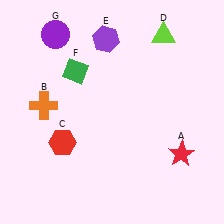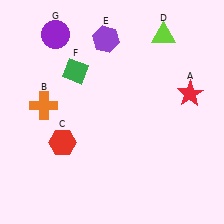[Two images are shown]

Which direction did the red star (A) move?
The red star (A) moved up.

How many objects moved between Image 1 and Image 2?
1 object moved between the two images.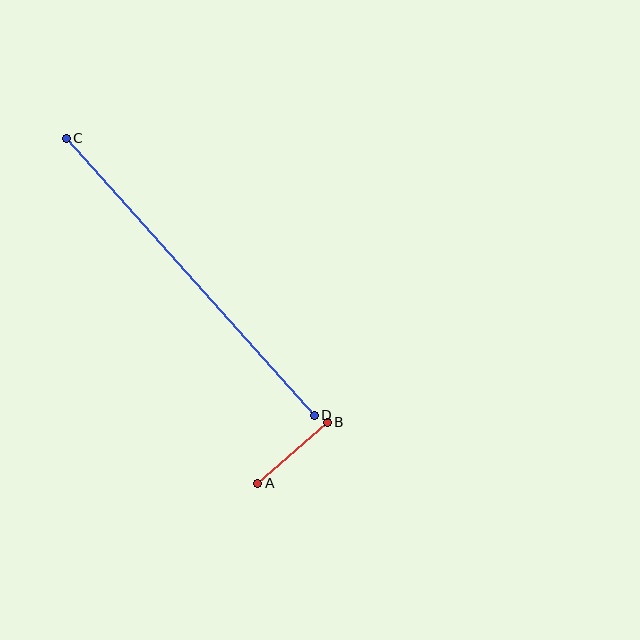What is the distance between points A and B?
The distance is approximately 92 pixels.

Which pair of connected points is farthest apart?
Points C and D are farthest apart.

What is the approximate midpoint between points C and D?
The midpoint is at approximately (190, 277) pixels.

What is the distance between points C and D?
The distance is approximately 372 pixels.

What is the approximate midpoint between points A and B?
The midpoint is at approximately (292, 453) pixels.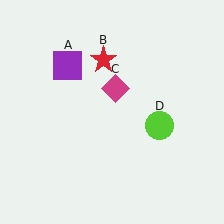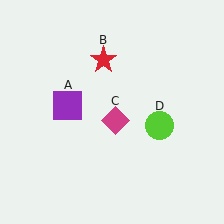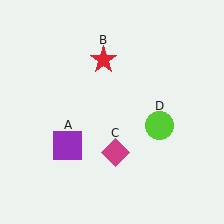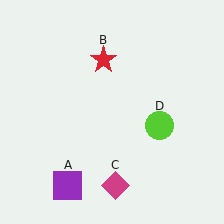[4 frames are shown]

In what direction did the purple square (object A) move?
The purple square (object A) moved down.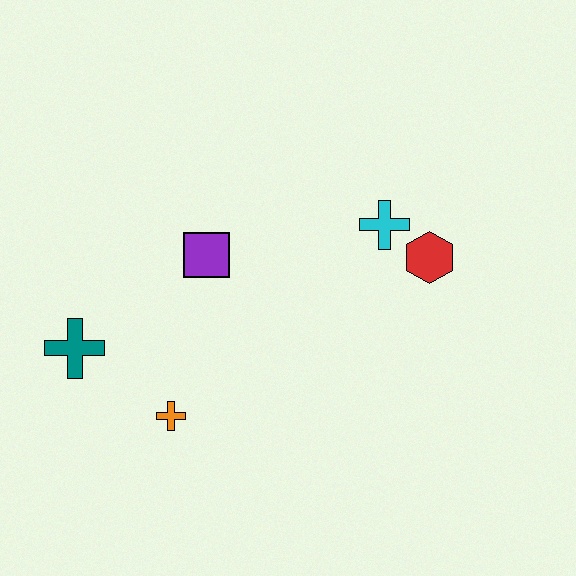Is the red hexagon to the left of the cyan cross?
No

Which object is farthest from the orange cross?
The red hexagon is farthest from the orange cross.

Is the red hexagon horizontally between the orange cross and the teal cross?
No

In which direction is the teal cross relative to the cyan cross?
The teal cross is to the left of the cyan cross.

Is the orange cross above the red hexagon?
No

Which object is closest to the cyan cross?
The red hexagon is closest to the cyan cross.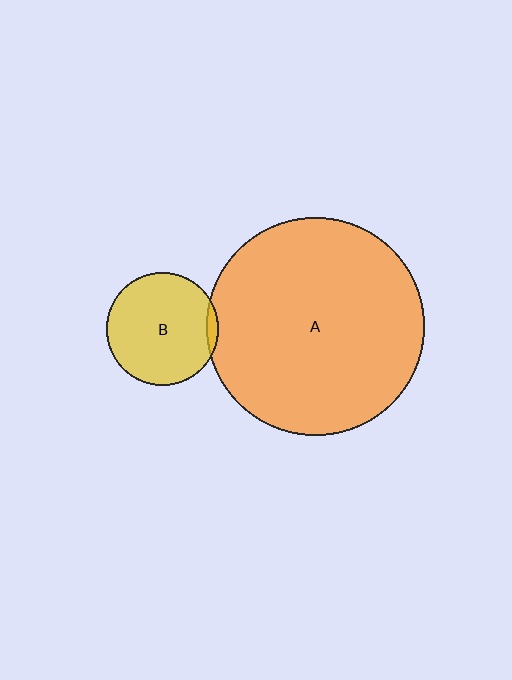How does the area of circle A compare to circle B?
Approximately 3.7 times.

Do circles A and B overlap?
Yes.